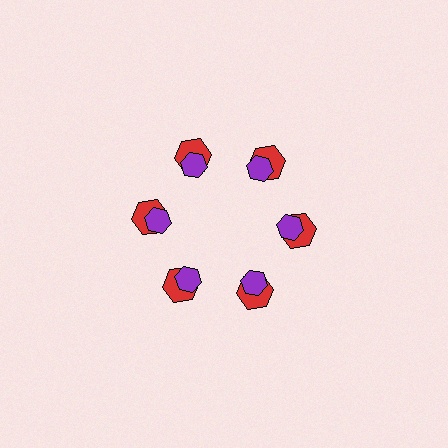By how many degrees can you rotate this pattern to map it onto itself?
The pattern maps onto itself every 60 degrees of rotation.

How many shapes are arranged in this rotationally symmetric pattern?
There are 12 shapes, arranged in 6 groups of 2.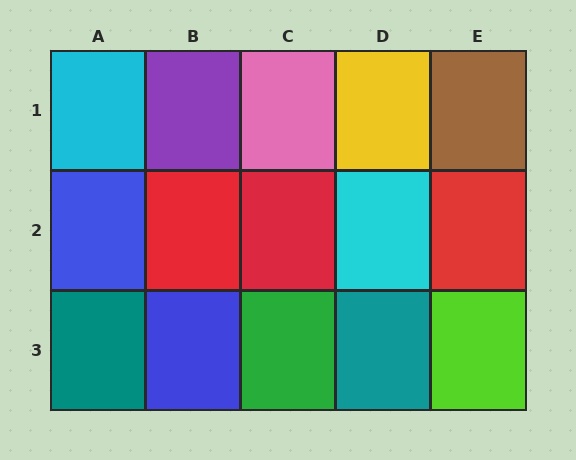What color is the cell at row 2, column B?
Red.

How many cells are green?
1 cell is green.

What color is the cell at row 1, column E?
Brown.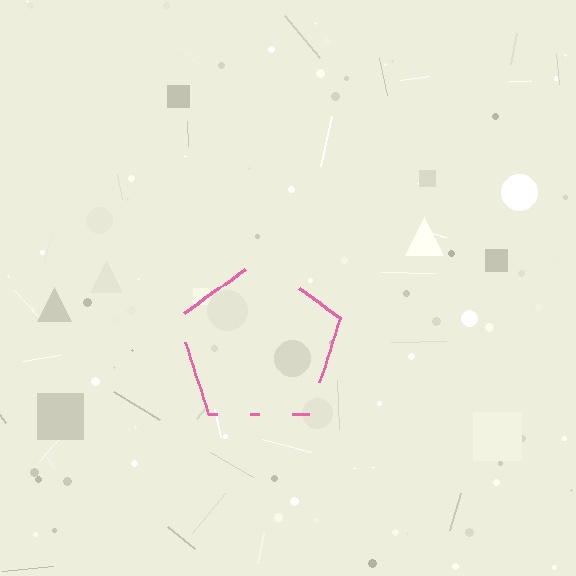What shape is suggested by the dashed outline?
The dashed outline suggests a pentagon.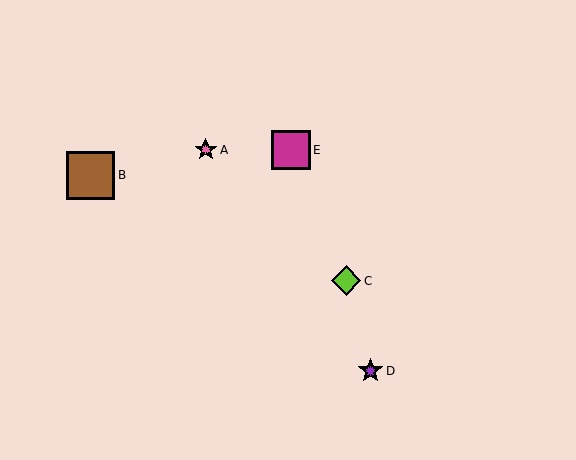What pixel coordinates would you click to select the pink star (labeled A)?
Click at (206, 150) to select the pink star A.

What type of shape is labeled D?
Shape D is a purple star.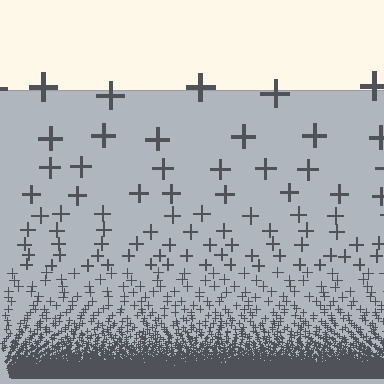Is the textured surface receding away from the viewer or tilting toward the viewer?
The surface appears to tilt toward the viewer. Texture elements get larger and sparser toward the top.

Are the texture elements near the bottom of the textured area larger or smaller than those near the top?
Smaller. The gradient is inverted — elements near the bottom are smaller and denser.